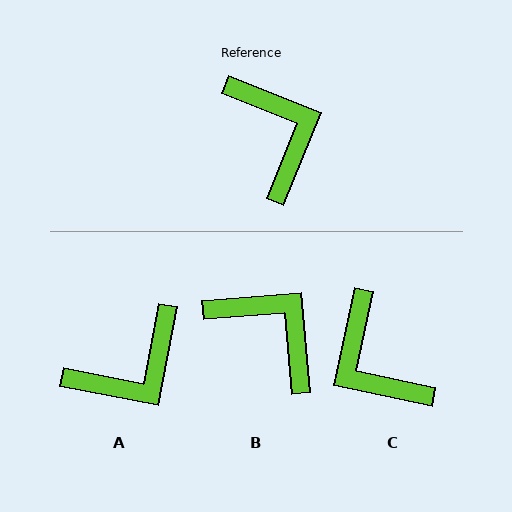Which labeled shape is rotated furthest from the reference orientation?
C, about 170 degrees away.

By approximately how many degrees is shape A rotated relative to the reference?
Approximately 79 degrees clockwise.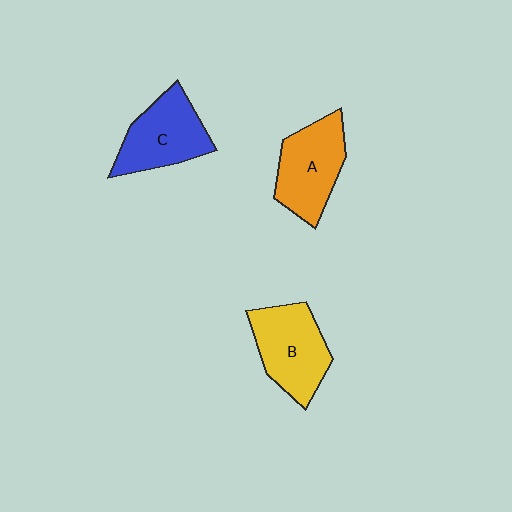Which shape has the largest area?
Shape B (yellow).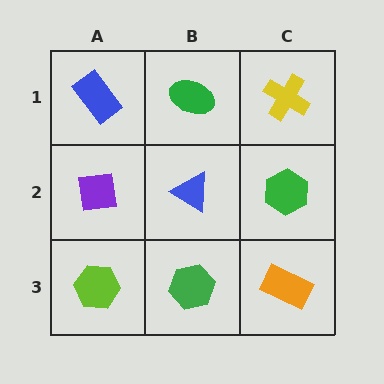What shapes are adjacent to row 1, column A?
A purple square (row 2, column A), a green ellipse (row 1, column B).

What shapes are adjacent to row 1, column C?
A green hexagon (row 2, column C), a green ellipse (row 1, column B).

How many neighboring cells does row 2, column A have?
3.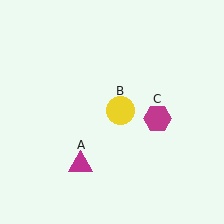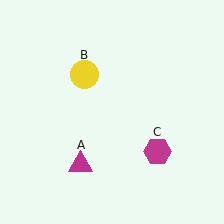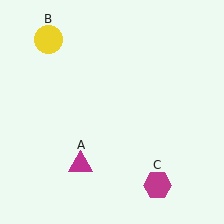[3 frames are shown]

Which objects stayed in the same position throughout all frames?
Magenta triangle (object A) remained stationary.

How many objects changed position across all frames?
2 objects changed position: yellow circle (object B), magenta hexagon (object C).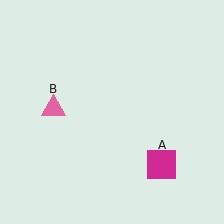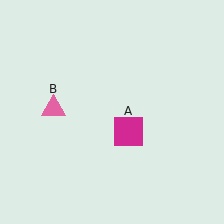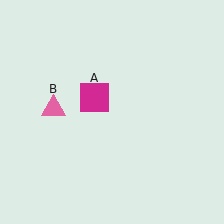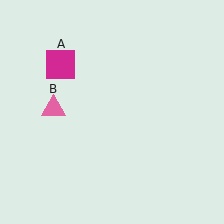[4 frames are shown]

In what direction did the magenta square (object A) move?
The magenta square (object A) moved up and to the left.